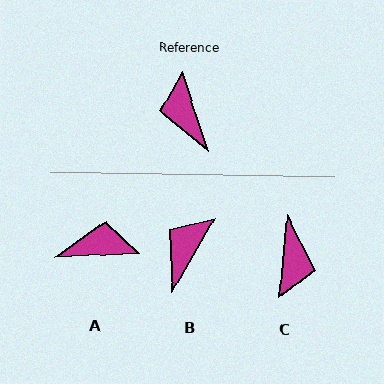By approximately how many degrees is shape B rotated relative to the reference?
Approximately 49 degrees clockwise.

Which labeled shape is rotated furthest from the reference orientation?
C, about 156 degrees away.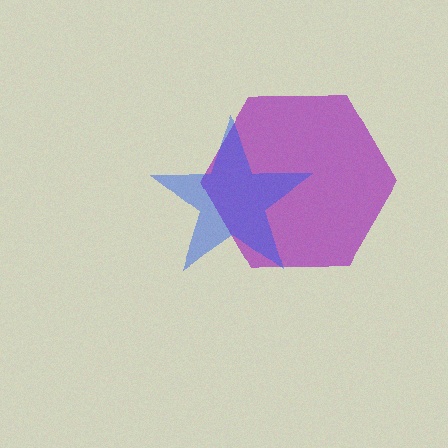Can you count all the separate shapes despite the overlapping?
Yes, there are 2 separate shapes.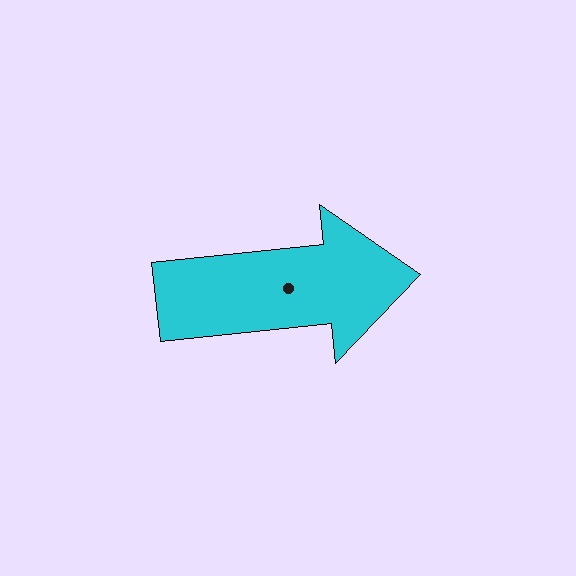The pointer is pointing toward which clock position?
Roughly 3 o'clock.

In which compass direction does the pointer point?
East.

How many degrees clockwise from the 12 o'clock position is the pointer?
Approximately 84 degrees.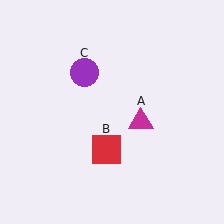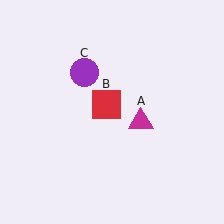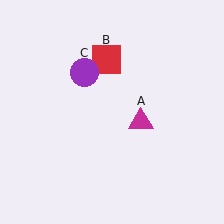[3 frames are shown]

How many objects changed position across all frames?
1 object changed position: red square (object B).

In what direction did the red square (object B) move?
The red square (object B) moved up.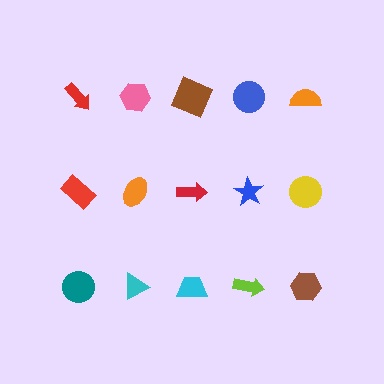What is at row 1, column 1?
A red arrow.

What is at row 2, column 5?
A yellow circle.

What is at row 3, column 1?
A teal circle.